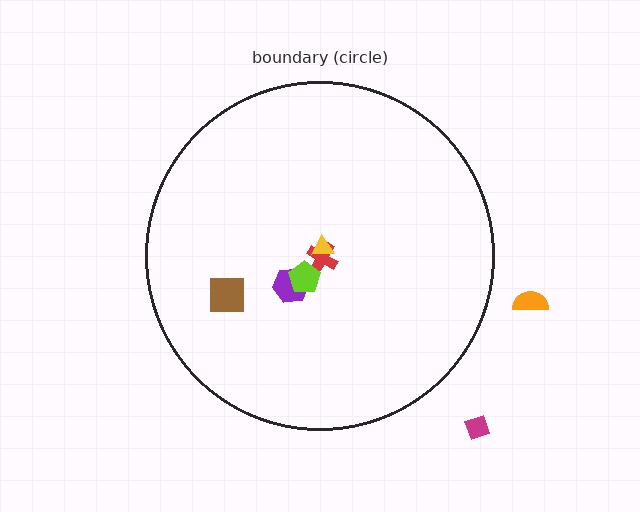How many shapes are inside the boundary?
5 inside, 2 outside.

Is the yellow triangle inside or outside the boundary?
Inside.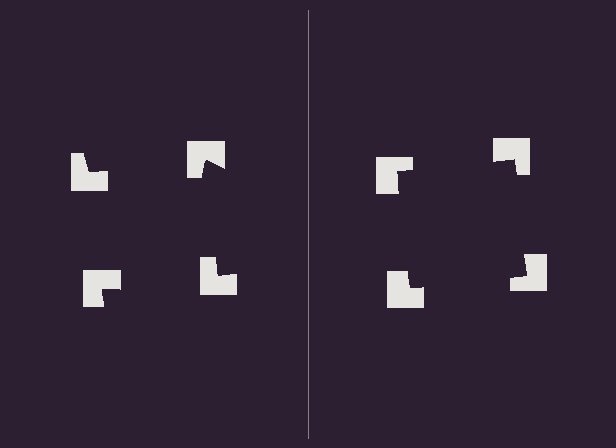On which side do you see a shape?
An illusory square appears on the right side. On the left side the wedge cuts are rotated, so no coherent shape forms.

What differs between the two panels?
The notched squares are positioned identically on both sides; only the wedge orientations differ. On the right they align to a square; on the left they are misaligned.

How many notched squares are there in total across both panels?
8 — 4 on each side.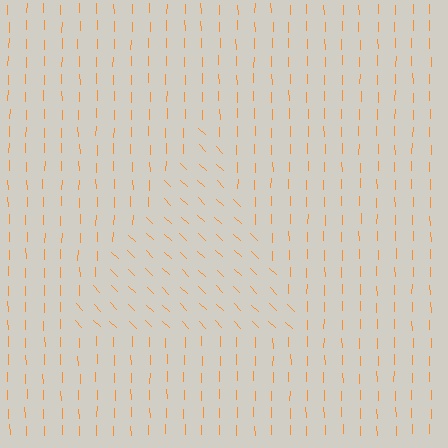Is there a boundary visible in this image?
Yes, there is a texture boundary formed by a change in line orientation.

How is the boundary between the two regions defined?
The boundary is defined purely by a change in line orientation (approximately 45 degrees difference). All lines are the same color and thickness.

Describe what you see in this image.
The image is filled with small orange line segments. A triangle region in the image has lines oriented differently from the surrounding lines, creating a visible texture boundary.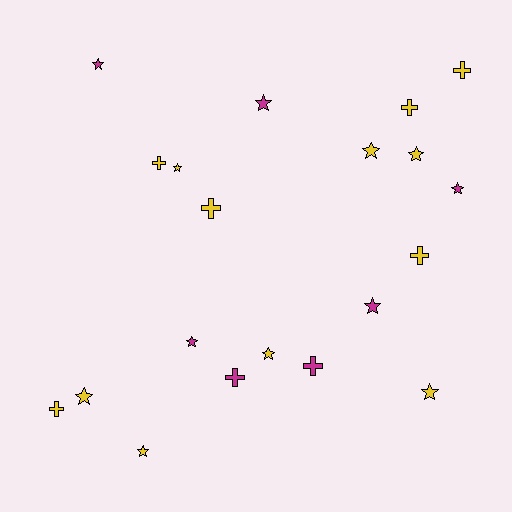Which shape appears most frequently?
Star, with 12 objects.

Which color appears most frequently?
Yellow, with 13 objects.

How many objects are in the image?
There are 20 objects.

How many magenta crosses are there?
There are 2 magenta crosses.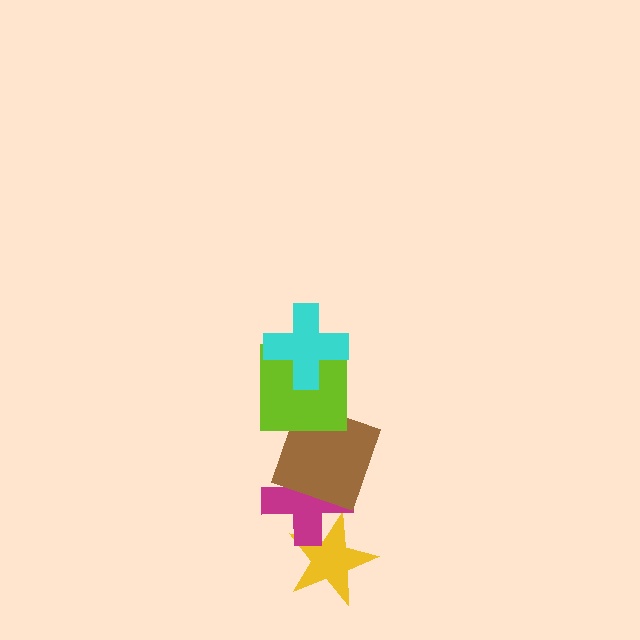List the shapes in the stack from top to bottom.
From top to bottom: the cyan cross, the lime square, the brown square, the magenta cross, the yellow star.